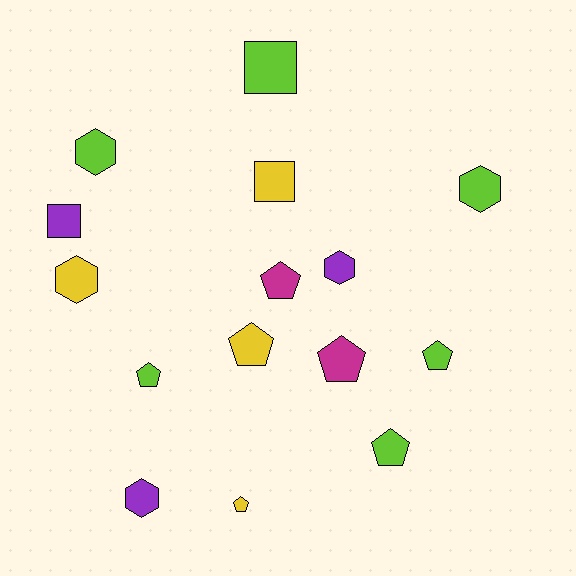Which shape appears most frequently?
Pentagon, with 7 objects.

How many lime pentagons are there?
There are 3 lime pentagons.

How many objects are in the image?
There are 15 objects.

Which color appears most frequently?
Lime, with 6 objects.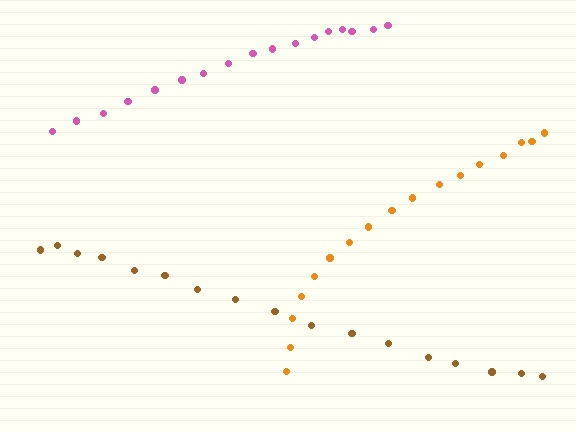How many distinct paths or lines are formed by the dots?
There are 3 distinct paths.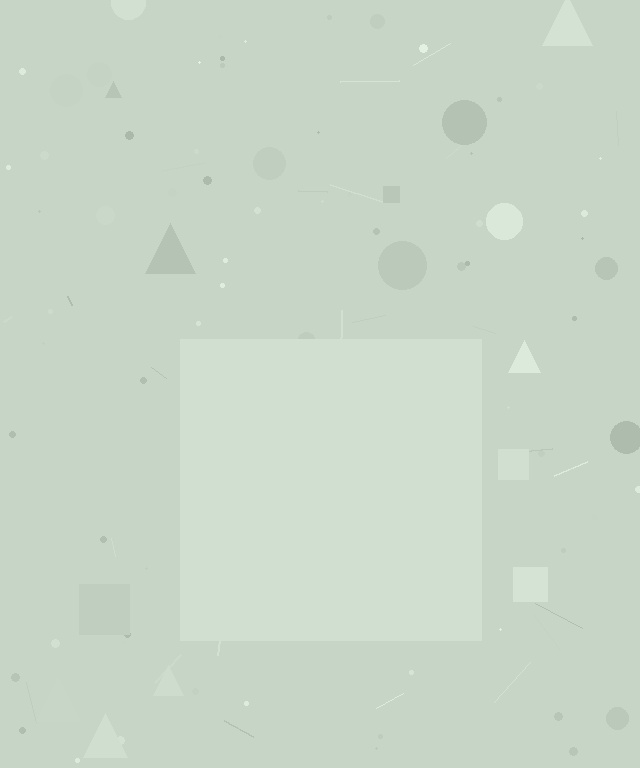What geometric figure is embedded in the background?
A square is embedded in the background.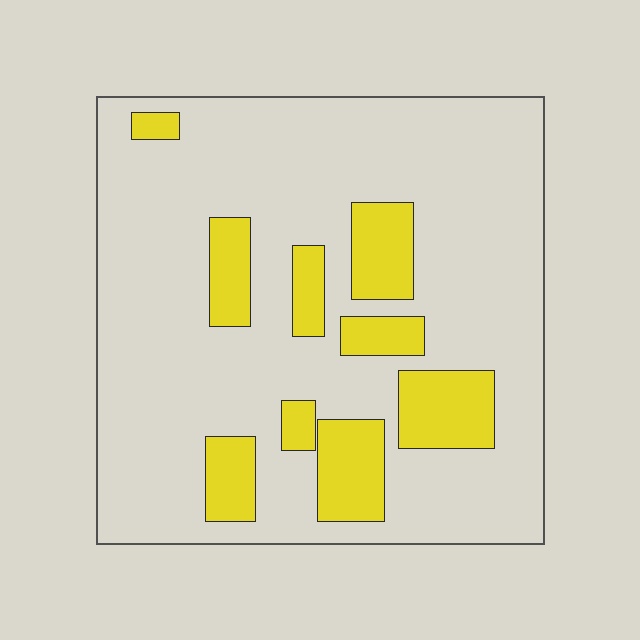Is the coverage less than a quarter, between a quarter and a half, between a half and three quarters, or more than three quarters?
Less than a quarter.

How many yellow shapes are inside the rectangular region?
9.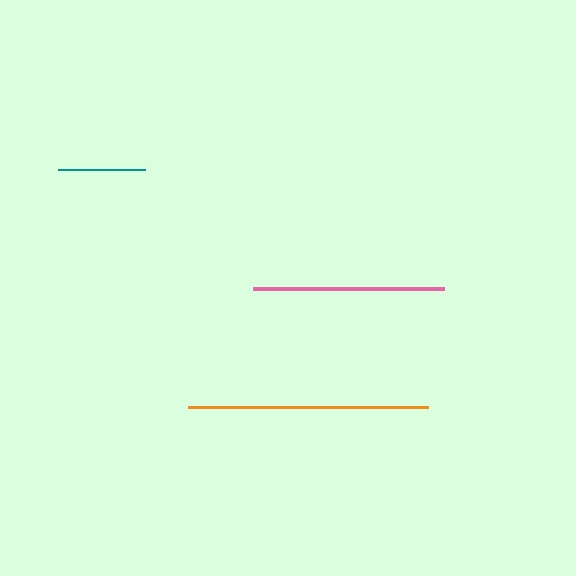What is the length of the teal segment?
The teal segment is approximately 87 pixels long.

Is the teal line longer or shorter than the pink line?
The pink line is longer than the teal line.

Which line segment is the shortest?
The teal line is the shortest at approximately 87 pixels.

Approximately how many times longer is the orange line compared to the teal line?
The orange line is approximately 2.7 times the length of the teal line.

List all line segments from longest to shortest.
From longest to shortest: orange, pink, teal.